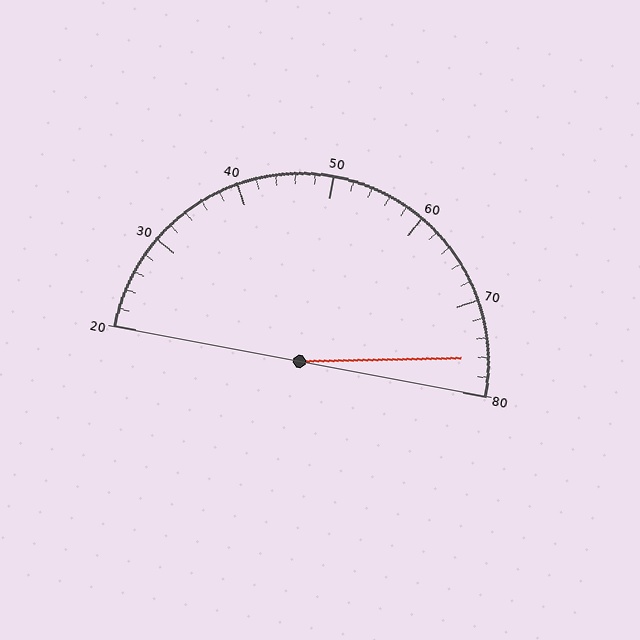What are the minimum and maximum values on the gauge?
The gauge ranges from 20 to 80.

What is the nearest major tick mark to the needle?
The nearest major tick mark is 80.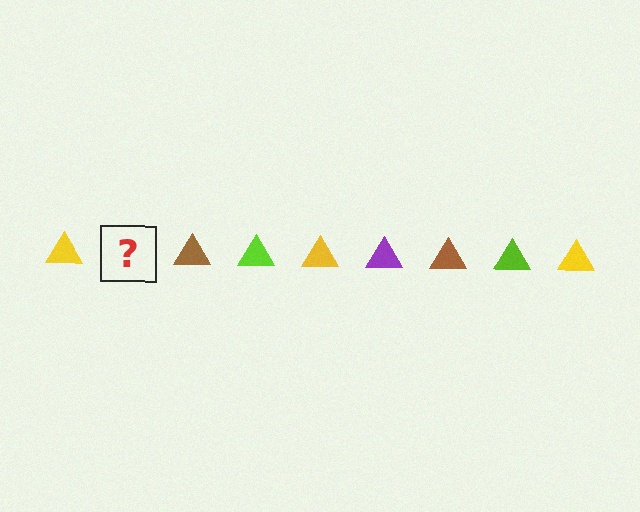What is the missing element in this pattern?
The missing element is a purple triangle.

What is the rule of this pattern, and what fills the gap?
The rule is that the pattern cycles through yellow, purple, brown, lime triangles. The gap should be filled with a purple triangle.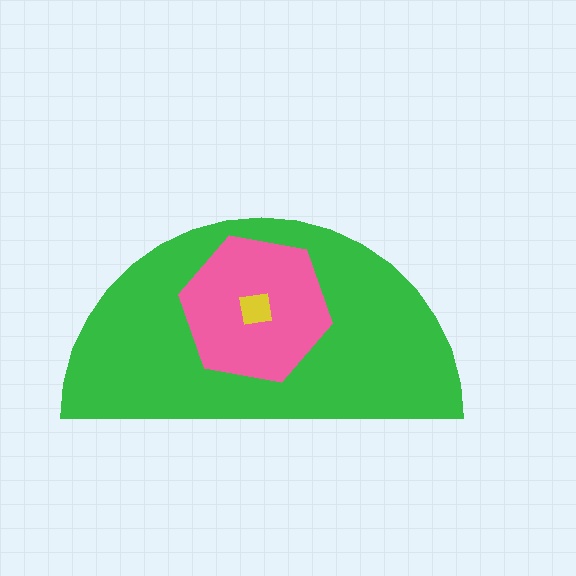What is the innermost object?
The yellow square.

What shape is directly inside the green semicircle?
The pink hexagon.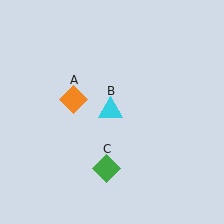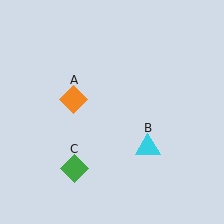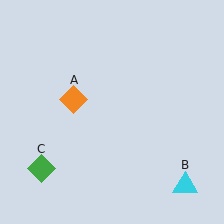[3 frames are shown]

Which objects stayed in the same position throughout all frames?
Orange diamond (object A) remained stationary.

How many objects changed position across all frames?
2 objects changed position: cyan triangle (object B), green diamond (object C).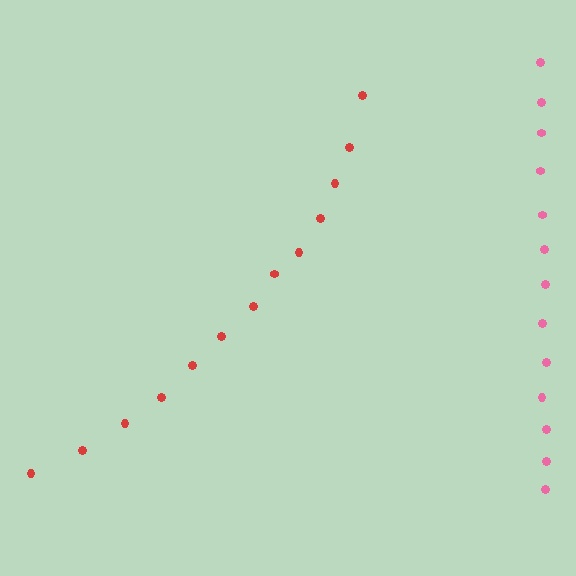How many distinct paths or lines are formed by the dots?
There are 2 distinct paths.